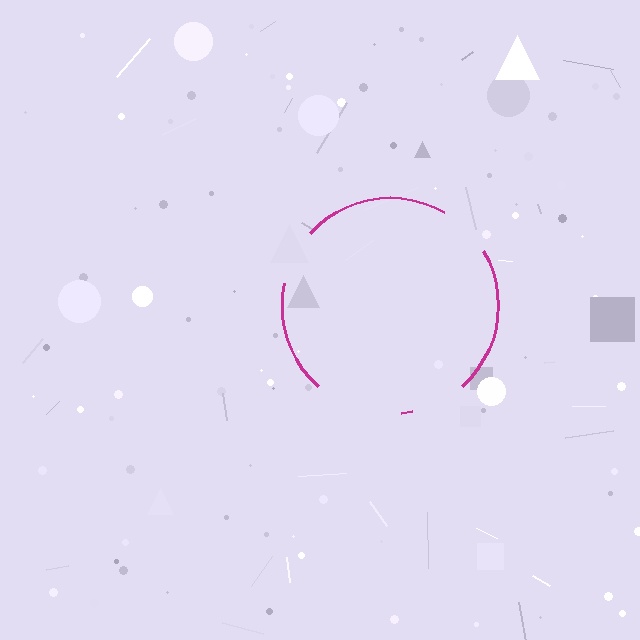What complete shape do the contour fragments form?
The contour fragments form a circle.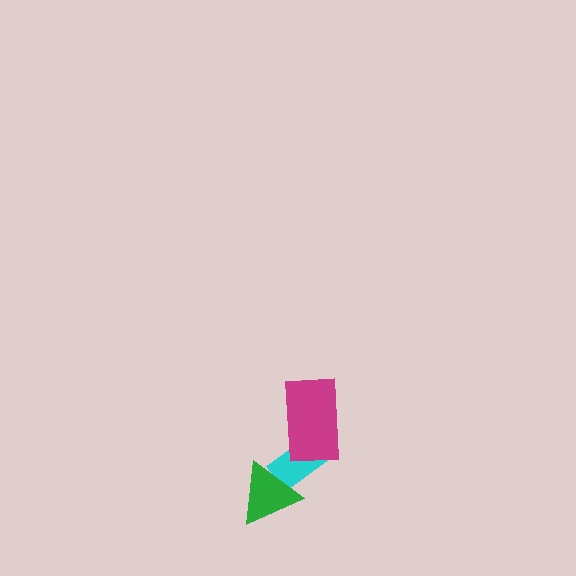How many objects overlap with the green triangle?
1 object overlaps with the green triangle.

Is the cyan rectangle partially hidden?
Yes, it is partially covered by another shape.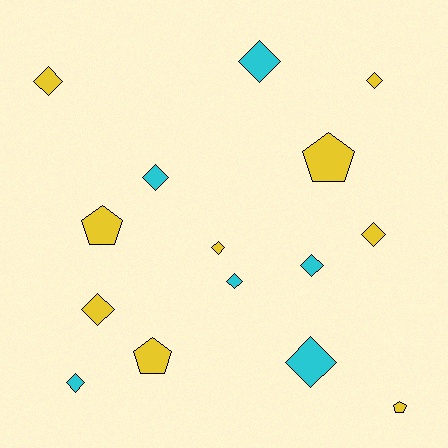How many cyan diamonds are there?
There are 6 cyan diamonds.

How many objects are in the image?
There are 15 objects.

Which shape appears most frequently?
Diamond, with 11 objects.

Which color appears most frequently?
Yellow, with 9 objects.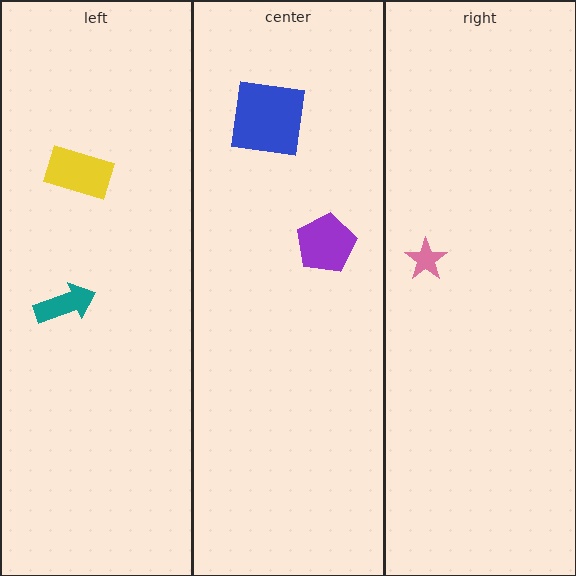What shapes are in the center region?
The purple pentagon, the blue square.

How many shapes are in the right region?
1.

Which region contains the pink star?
The right region.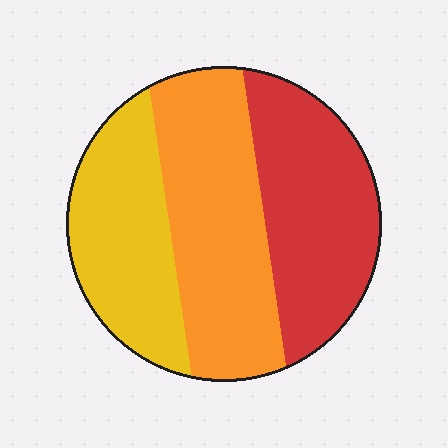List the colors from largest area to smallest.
From largest to smallest: orange, red, yellow.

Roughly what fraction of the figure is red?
Red takes up about one third (1/3) of the figure.